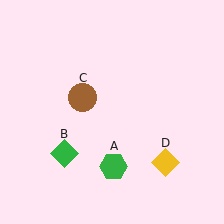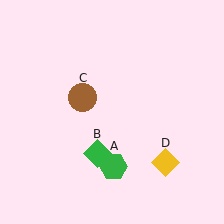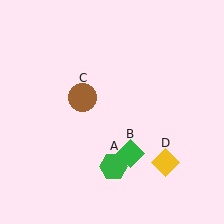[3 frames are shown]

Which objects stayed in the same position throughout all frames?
Green hexagon (object A) and brown circle (object C) and yellow diamond (object D) remained stationary.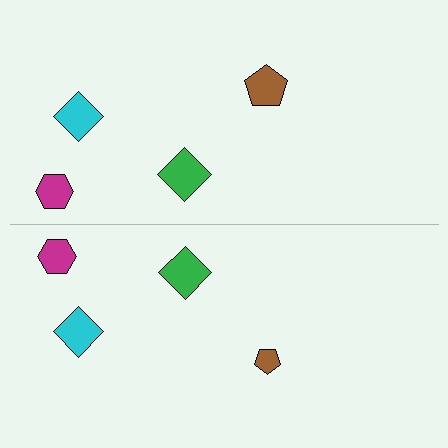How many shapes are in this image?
There are 8 shapes in this image.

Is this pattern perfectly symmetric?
No, the pattern is not perfectly symmetric. The brown pentagon on the bottom side has a different size than its mirror counterpart.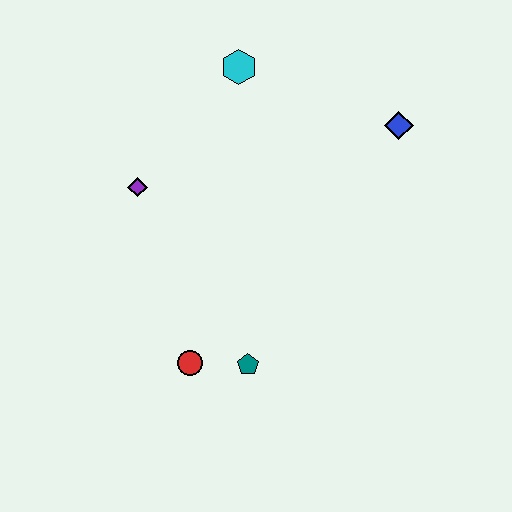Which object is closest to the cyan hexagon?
The purple diamond is closest to the cyan hexagon.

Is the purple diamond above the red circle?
Yes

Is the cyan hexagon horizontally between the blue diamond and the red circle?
Yes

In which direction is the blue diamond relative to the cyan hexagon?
The blue diamond is to the right of the cyan hexagon.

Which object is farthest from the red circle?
The blue diamond is farthest from the red circle.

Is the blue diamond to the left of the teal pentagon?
No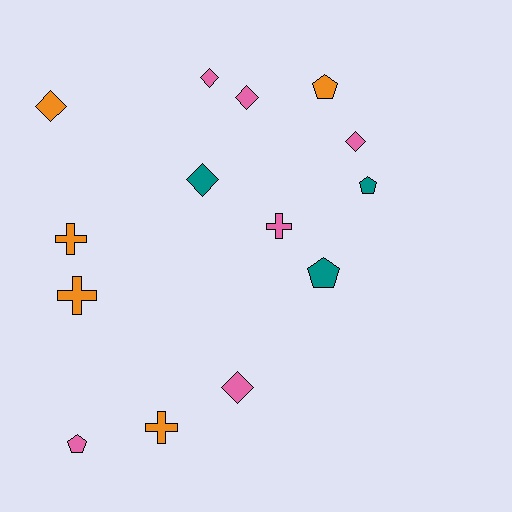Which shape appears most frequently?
Diamond, with 6 objects.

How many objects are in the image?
There are 14 objects.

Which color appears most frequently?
Pink, with 6 objects.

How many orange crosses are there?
There are 3 orange crosses.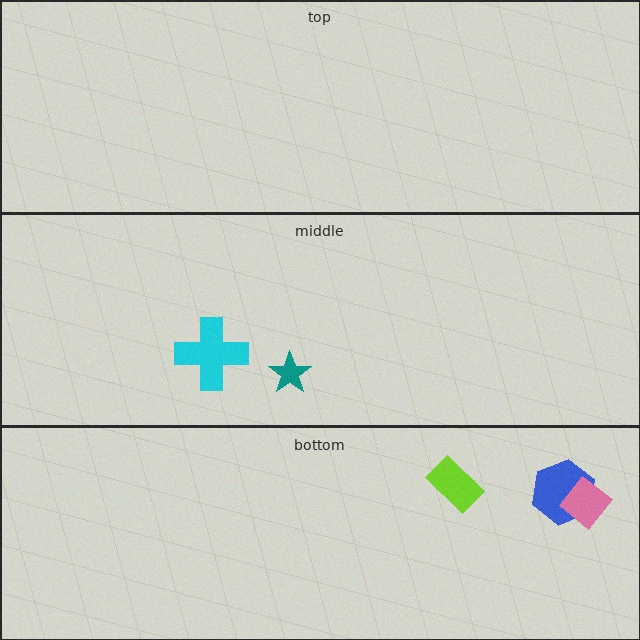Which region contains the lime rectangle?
The bottom region.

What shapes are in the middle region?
The cyan cross, the teal star.